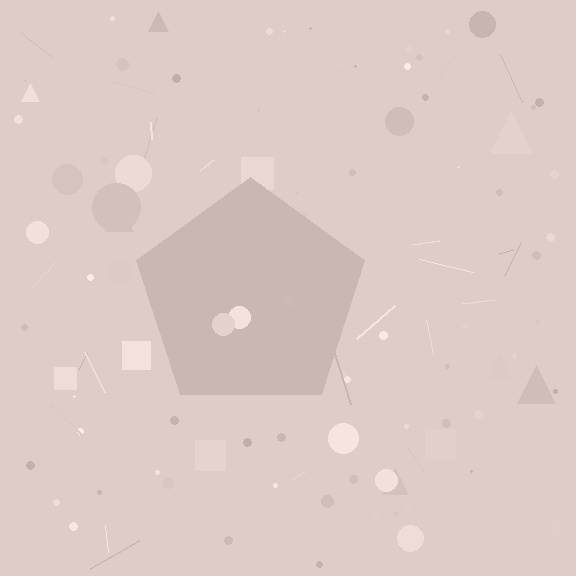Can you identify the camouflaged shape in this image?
The camouflaged shape is a pentagon.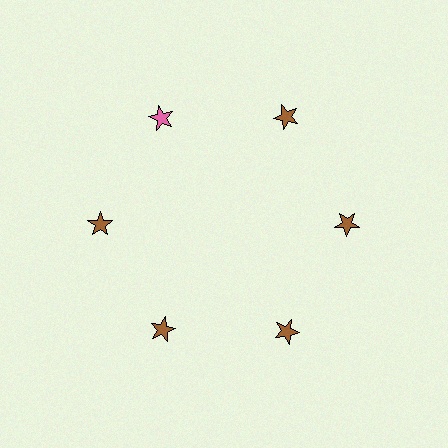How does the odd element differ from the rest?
It has a different color: pink instead of brown.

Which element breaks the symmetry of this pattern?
The pink star at roughly the 11 o'clock position breaks the symmetry. All other shapes are brown stars.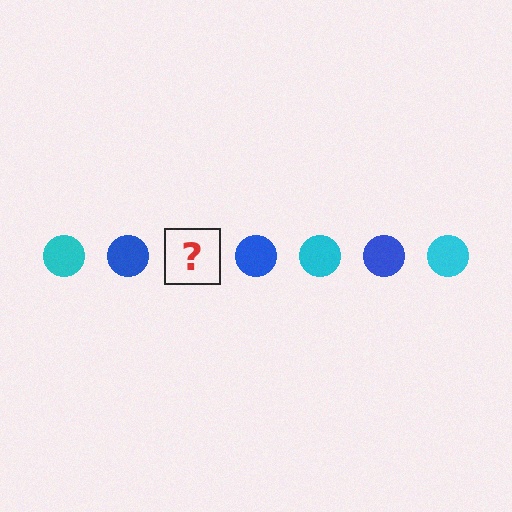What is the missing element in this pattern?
The missing element is a cyan circle.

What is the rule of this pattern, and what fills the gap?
The rule is that the pattern cycles through cyan, blue circles. The gap should be filled with a cyan circle.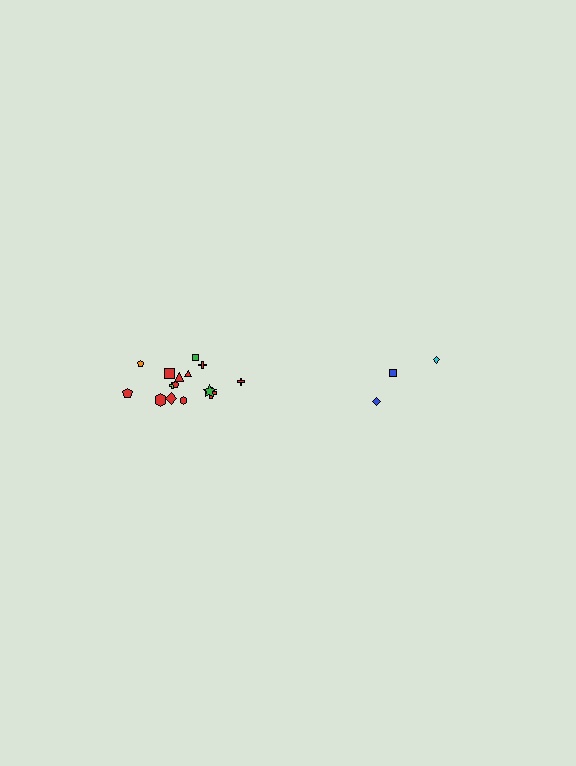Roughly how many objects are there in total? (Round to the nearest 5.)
Roughly 20 objects in total.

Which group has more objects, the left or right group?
The left group.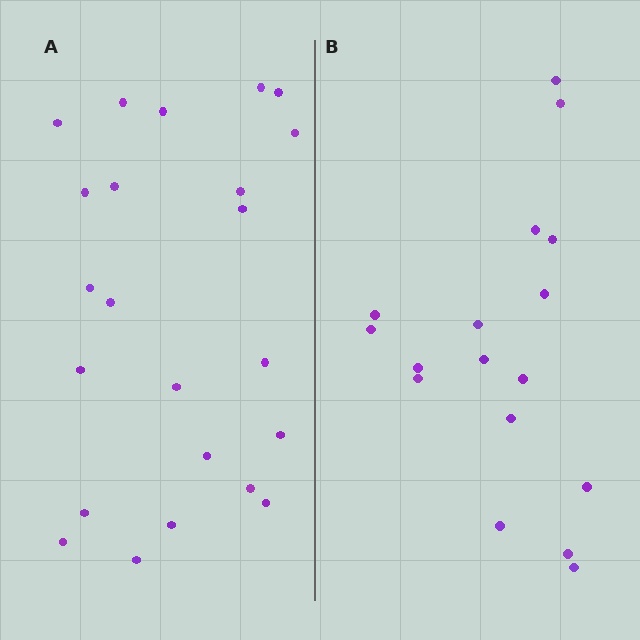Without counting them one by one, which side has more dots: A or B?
Region A (the left region) has more dots.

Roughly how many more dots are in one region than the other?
Region A has about 6 more dots than region B.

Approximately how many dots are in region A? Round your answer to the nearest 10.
About 20 dots. (The exact count is 23, which rounds to 20.)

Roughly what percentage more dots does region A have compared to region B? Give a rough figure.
About 35% more.